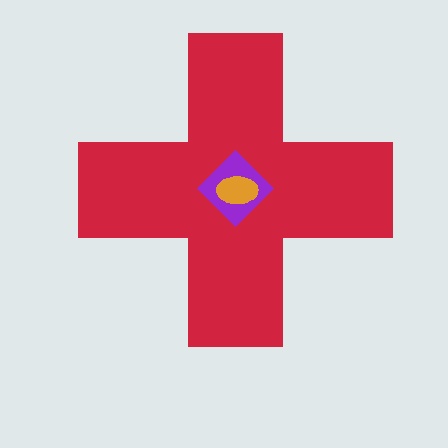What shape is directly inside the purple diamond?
The orange ellipse.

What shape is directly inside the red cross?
The purple diamond.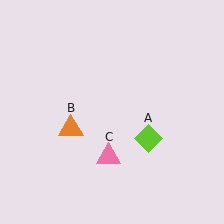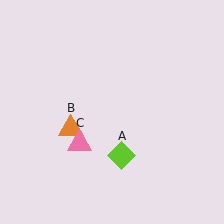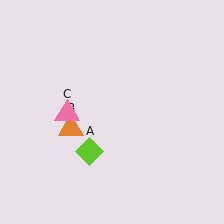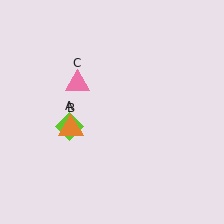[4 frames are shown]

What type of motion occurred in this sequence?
The lime diamond (object A), pink triangle (object C) rotated clockwise around the center of the scene.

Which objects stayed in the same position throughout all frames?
Orange triangle (object B) remained stationary.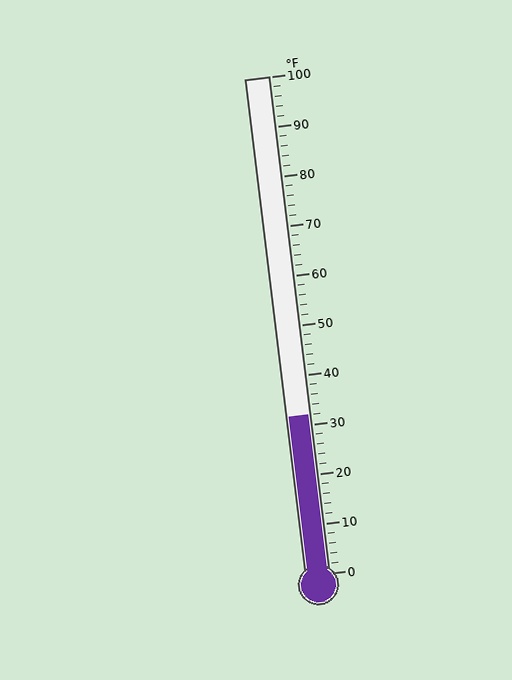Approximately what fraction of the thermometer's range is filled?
The thermometer is filled to approximately 30% of its range.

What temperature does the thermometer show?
The thermometer shows approximately 32°F.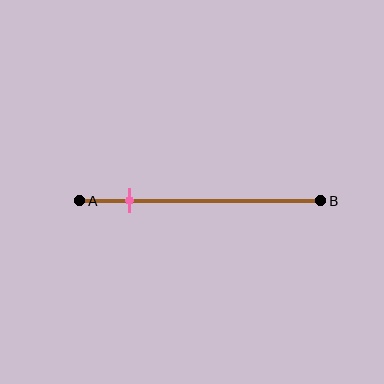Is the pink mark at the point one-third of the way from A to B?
No, the mark is at about 20% from A, not at the 33% one-third point.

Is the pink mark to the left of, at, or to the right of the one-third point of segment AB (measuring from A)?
The pink mark is to the left of the one-third point of segment AB.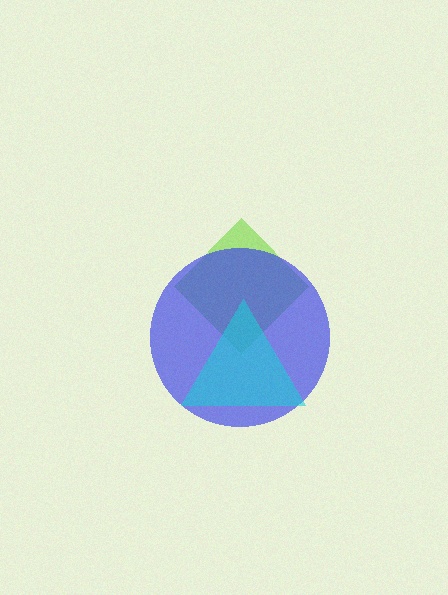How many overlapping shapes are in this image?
There are 3 overlapping shapes in the image.